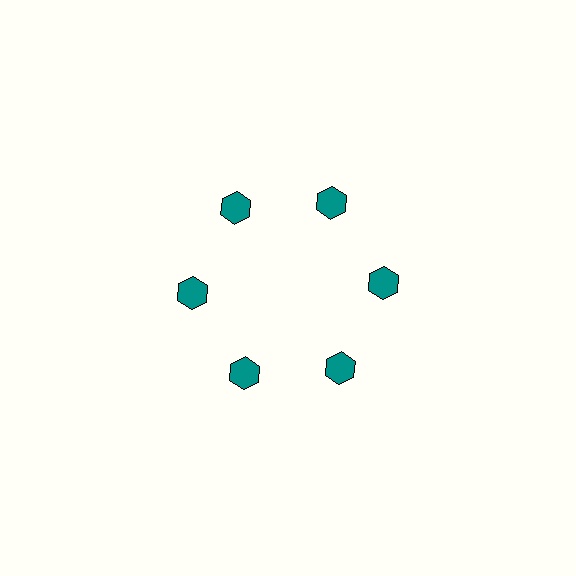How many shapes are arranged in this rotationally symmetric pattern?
There are 6 shapes, arranged in 6 groups of 1.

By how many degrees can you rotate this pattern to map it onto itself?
The pattern maps onto itself every 60 degrees of rotation.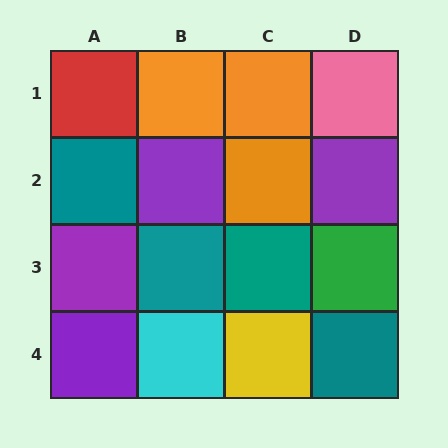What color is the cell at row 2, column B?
Purple.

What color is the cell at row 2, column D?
Purple.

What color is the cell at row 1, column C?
Orange.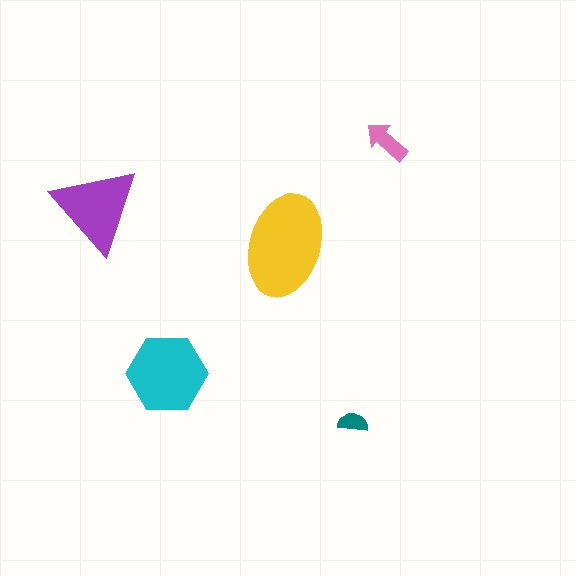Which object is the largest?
The yellow ellipse.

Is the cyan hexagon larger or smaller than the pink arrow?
Larger.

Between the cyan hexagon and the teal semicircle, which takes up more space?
The cyan hexagon.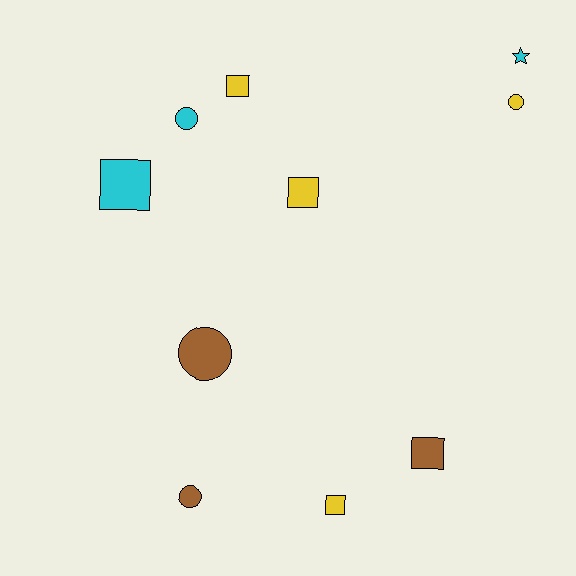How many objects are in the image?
There are 10 objects.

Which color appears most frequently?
Yellow, with 4 objects.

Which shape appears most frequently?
Square, with 5 objects.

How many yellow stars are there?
There are no yellow stars.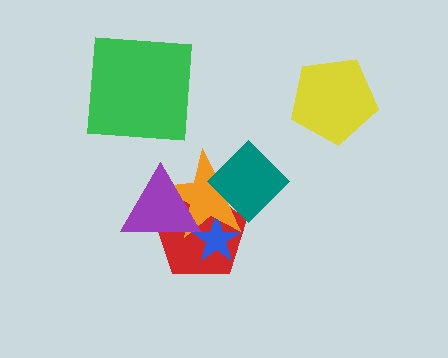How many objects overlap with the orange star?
4 objects overlap with the orange star.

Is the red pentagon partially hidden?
Yes, it is partially covered by another shape.